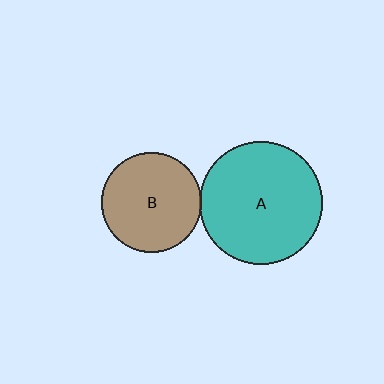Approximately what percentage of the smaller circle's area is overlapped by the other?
Approximately 5%.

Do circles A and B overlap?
Yes.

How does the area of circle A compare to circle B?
Approximately 1.5 times.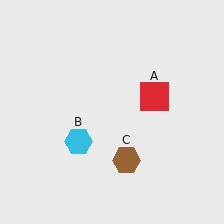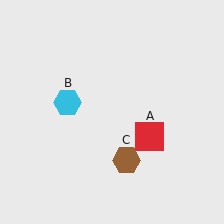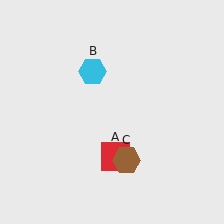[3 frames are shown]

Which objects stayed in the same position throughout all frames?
Brown hexagon (object C) remained stationary.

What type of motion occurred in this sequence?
The red square (object A), cyan hexagon (object B) rotated clockwise around the center of the scene.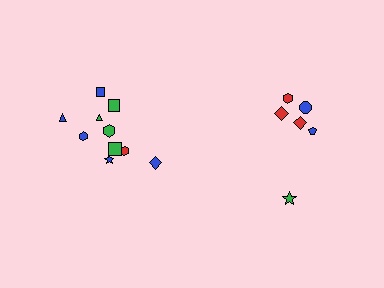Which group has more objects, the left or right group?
The left group.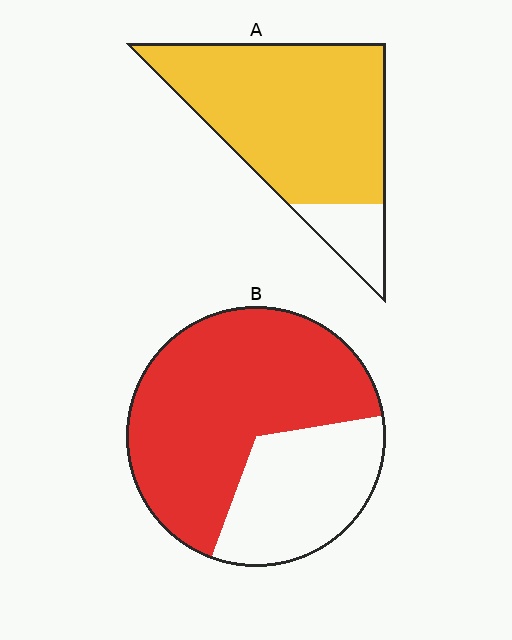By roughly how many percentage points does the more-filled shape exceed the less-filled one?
By roughly 20 percentage points (A over B).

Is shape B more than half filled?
Yes.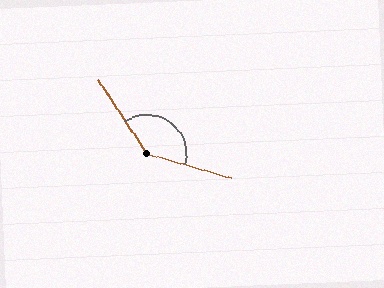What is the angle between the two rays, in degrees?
Approximately 140 degrees.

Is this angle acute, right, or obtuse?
It is obtuse.